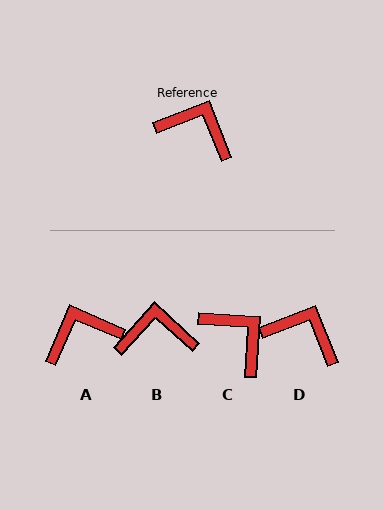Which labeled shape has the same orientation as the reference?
D.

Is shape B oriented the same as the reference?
No, it is off by about 26 degrees.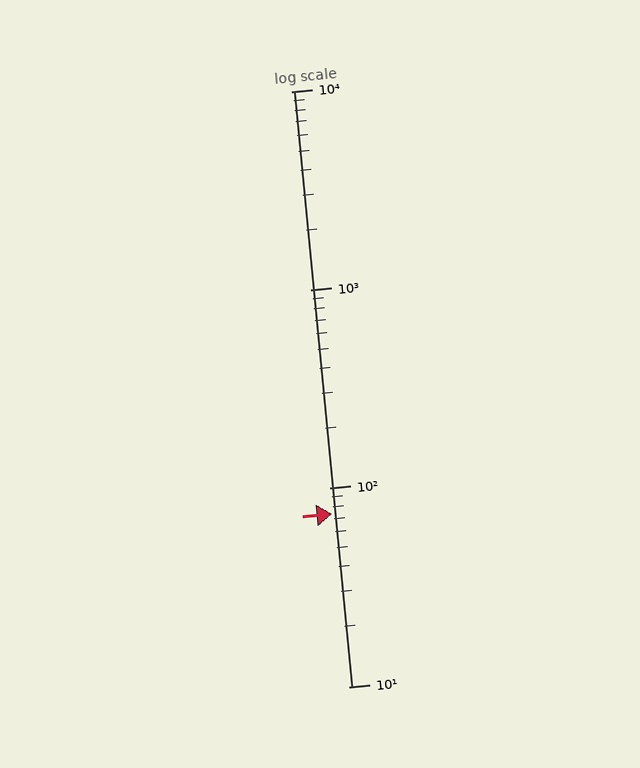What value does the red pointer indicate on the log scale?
The pointer indicates approximately 74.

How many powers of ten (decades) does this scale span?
The scale spans 3 decades, from 10 to 10000.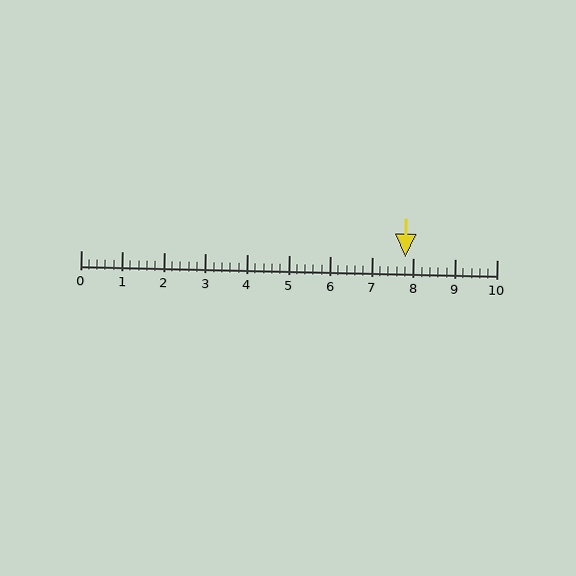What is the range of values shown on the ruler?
The ruler shows values from 0 to 10.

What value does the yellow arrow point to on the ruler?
The yellow arrow points to approximately 7.8.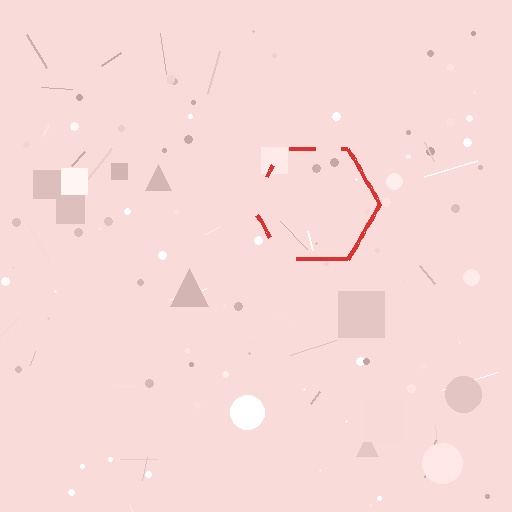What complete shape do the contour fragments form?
The contour fragments form a hexagon.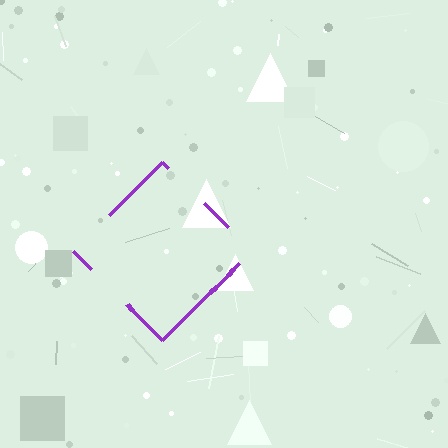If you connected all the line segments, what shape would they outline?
They would outline a diamond.